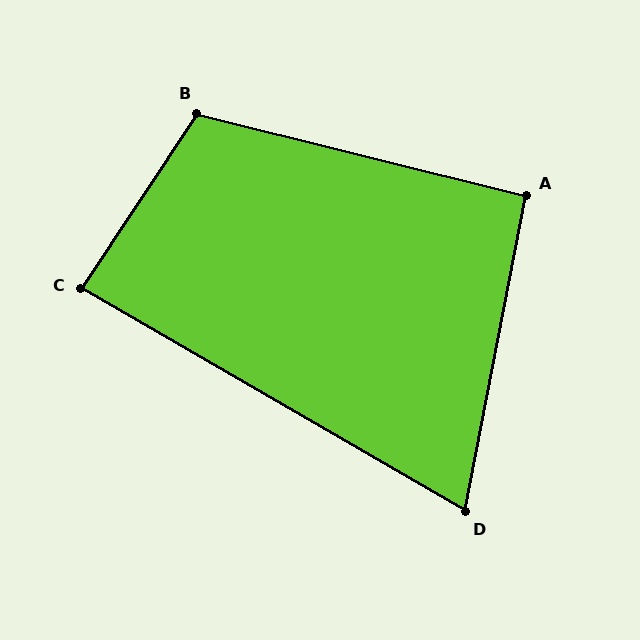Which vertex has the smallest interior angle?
D, at approximately 71 degrees.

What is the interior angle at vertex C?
Approximately 87 degrees (approximately right).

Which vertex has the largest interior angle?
B, at approximately 109 degrees.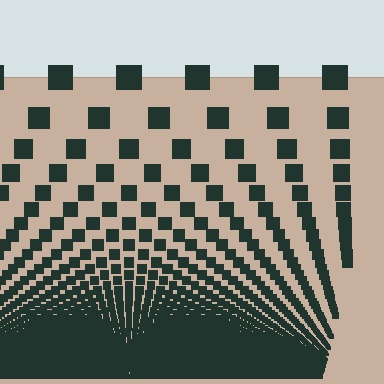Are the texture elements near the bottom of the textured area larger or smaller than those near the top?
Smaller. The gradient is inverted — elements near the bottom are smaller and denser.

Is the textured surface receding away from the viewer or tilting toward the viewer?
The surface appears to tilt toward the viewer. Texture elements get larger and sparser toward the top.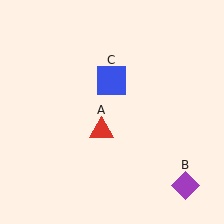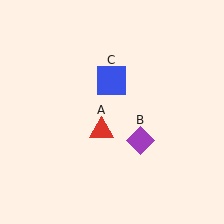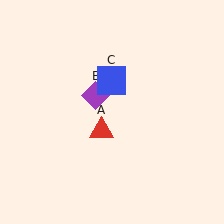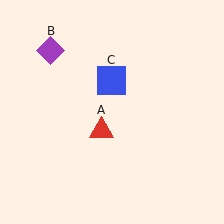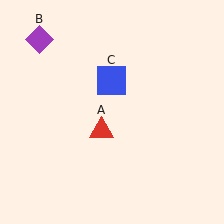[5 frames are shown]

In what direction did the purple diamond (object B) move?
The purple diamond (object B) moved up and to the left.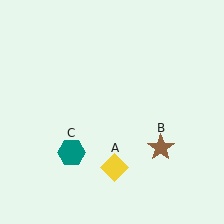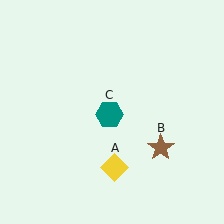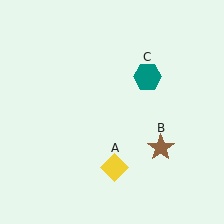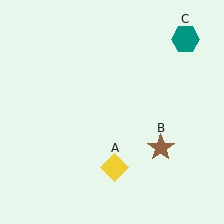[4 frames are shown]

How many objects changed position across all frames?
1 object changed position: teal hexagon (object C).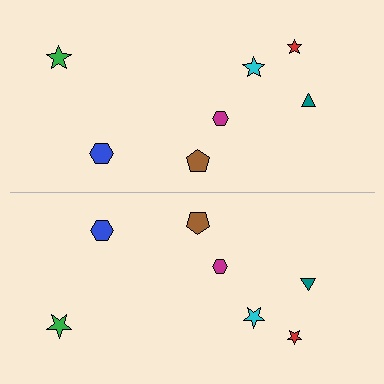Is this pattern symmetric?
Yes, this pattern has bilateral (reflection) symmetry.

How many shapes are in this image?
There are 14 shapes in this image.